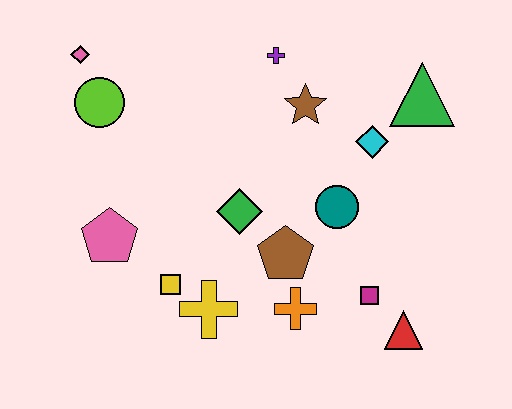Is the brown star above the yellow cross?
Yes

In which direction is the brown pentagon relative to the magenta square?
The brown pentagon is to the left of the magenta square.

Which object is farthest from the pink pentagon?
The green triangle is farthest from the pink pentagon.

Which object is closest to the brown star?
The purple cross is closest to the brown star.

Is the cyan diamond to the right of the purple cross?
Yes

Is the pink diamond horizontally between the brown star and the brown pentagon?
No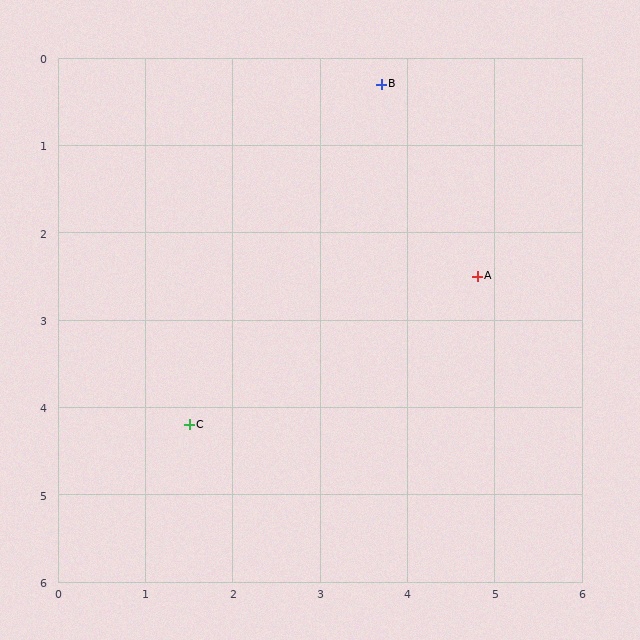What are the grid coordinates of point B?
Point B is at approximately (3.7, 0.3).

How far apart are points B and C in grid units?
Points B and C are about 4.5 grid units apart.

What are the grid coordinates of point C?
Point C is at approximately (1.5, 4.2).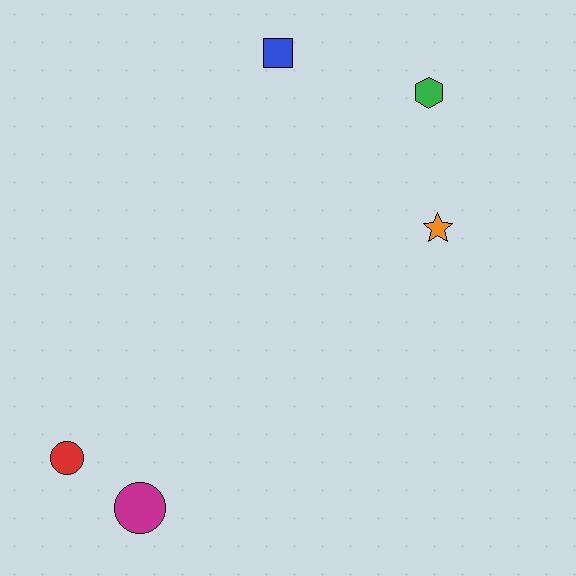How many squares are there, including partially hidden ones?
There is 1 square.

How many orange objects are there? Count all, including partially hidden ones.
There is 1 orange object.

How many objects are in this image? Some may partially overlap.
There are 5 objects.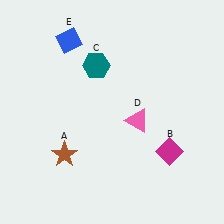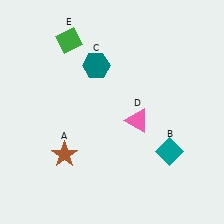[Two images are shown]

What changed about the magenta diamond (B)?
In Image 1, B is magenta. In Image 2, it changed to teal.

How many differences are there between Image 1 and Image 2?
There are 2 differences between the two images.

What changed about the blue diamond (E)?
In Image 1, E is blue. In Image 2, it changed to green.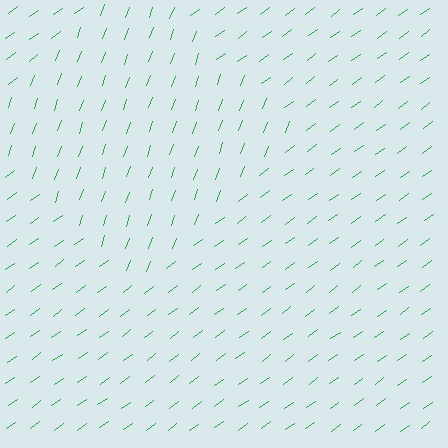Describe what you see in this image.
The image is filled with small green line segments. A diamond region in the image has lines oriented differently from the surrounding lines, creating a visible texture boundary.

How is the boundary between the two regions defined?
The boundary is defined purely by a change in line orientation (approximately 34 degrees difference). All lines are the same color and thickness.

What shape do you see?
I see a diamond.